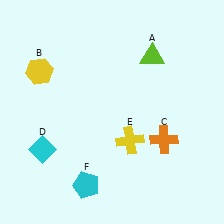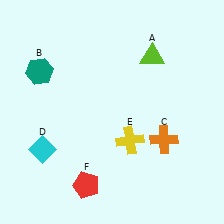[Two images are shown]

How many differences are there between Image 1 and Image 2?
There are 2 differences between the two images.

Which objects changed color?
B changed from yellow to teal. F changed from cyan to red.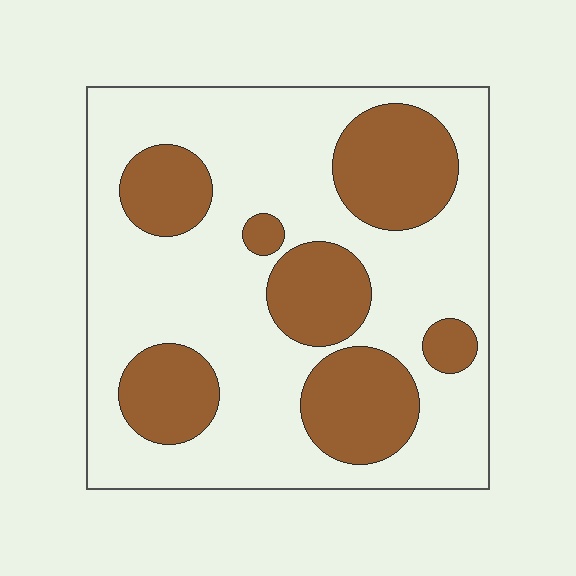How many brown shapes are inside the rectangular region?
7.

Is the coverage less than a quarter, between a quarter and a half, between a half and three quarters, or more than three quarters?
Between a quarter and a half.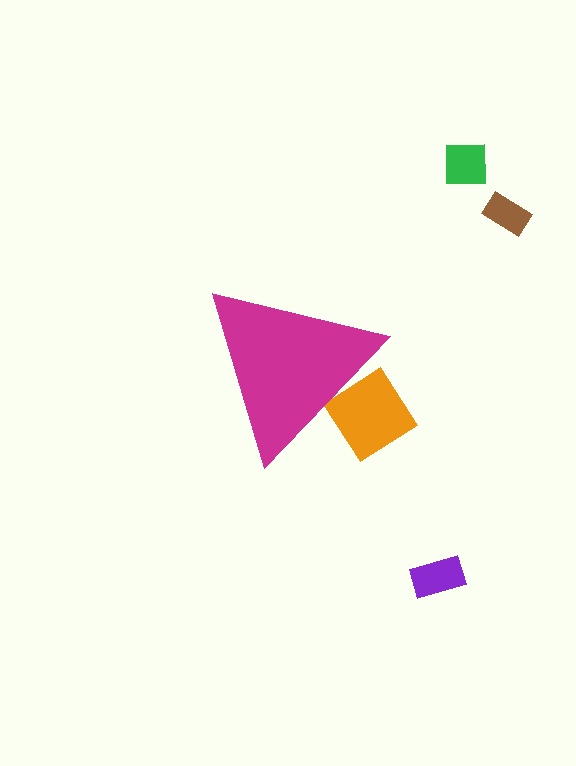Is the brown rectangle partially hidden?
No, the brown rectangle is fully visible.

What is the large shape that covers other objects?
A magenta triangle.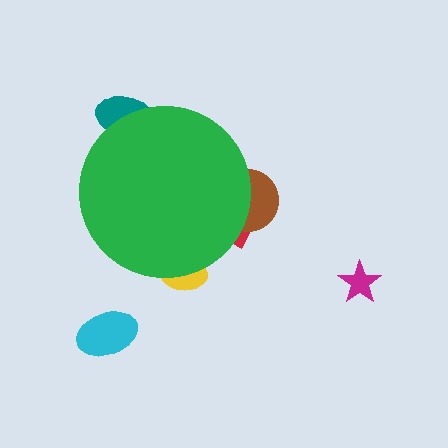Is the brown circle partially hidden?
Yes, the brown circle is partially hidden behind the green circle.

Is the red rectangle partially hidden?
Yes, the red rectangle is partially hidden behind the green circle.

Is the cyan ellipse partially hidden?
No, the cyan ellipse is fully visible.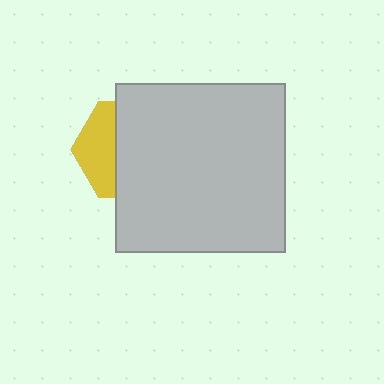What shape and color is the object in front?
The object in front is a light gray square.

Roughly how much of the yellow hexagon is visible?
A small part of it is visible (roughly 38%).